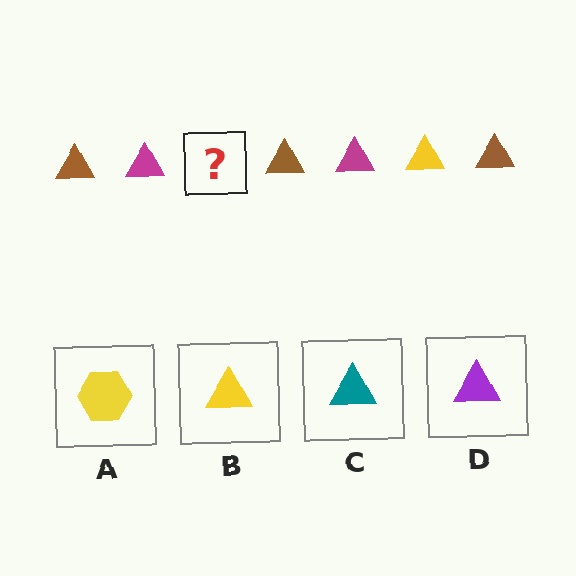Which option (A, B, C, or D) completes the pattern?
B.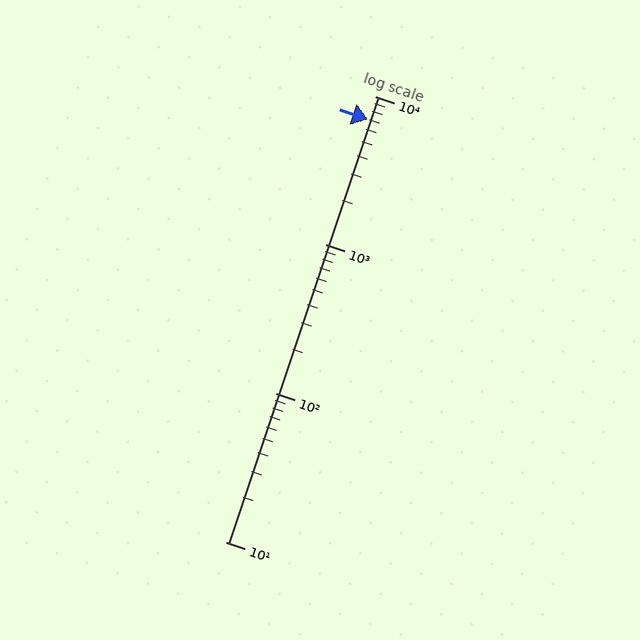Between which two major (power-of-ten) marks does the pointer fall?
The pointer is between 1000 and 10000.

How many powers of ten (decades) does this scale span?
The scale spans 3 decades, from 10 to 10000.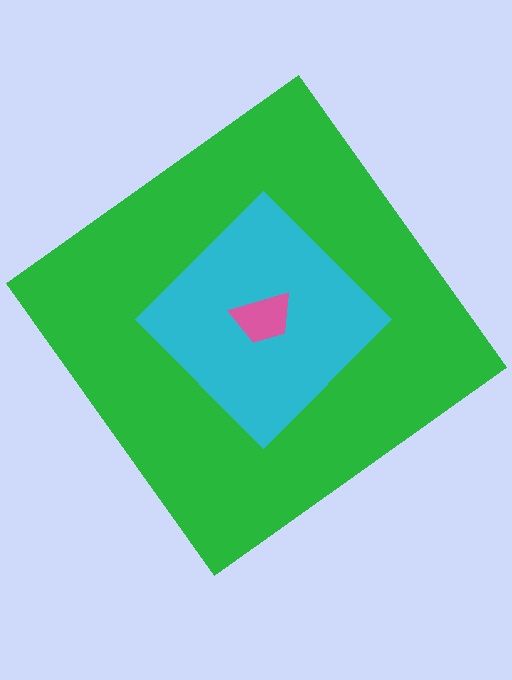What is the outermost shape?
The green diamond.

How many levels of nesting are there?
3.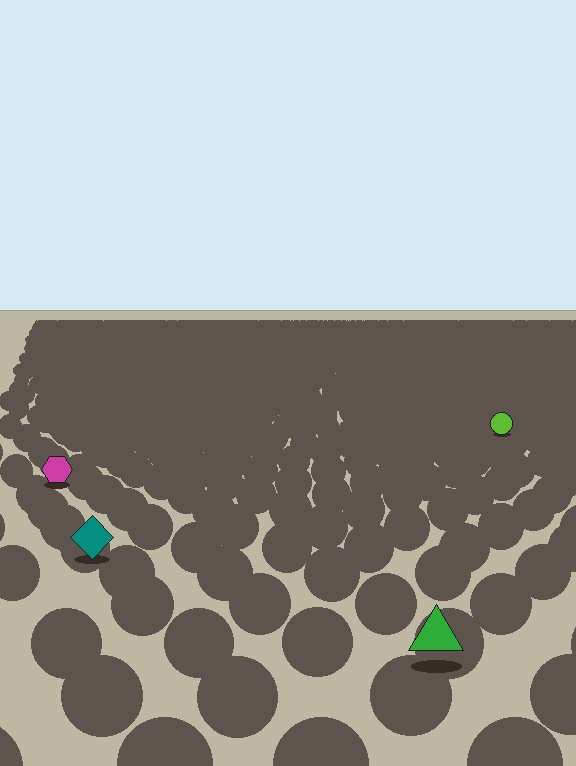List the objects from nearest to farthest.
From nearest to farthest: the green triangle, the teal diamond, the magenta hexagon, the lime circle.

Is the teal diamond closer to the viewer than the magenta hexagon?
Yes. The teal diamond is closer — you can tell from the texture gradient: the ground texture is coarser near it.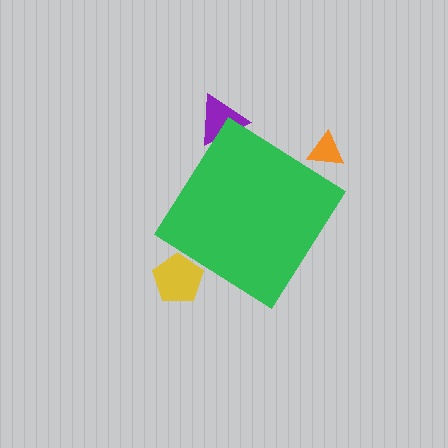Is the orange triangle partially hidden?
Yes, the orange triangle is partially hidden behind the green diamond.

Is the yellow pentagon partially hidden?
Yes, the yellow pentagon is partially hidden behind the green diamond.